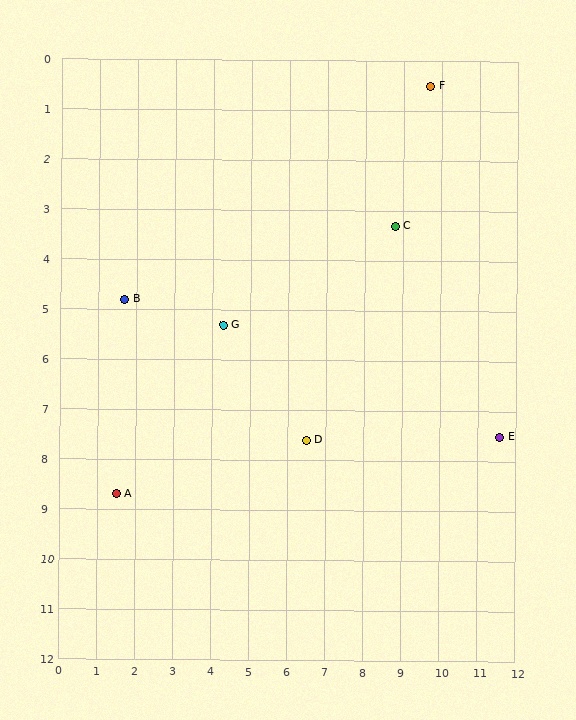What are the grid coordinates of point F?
Point F is at approximately (9.7, 0.5).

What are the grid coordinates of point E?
Point E is at approximately (11.6, 7.5).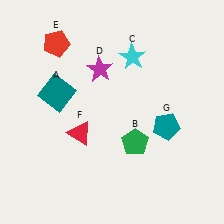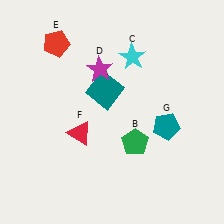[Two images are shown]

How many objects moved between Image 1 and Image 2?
1 object moved between the two images.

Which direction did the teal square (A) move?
The teal square (A) moved right.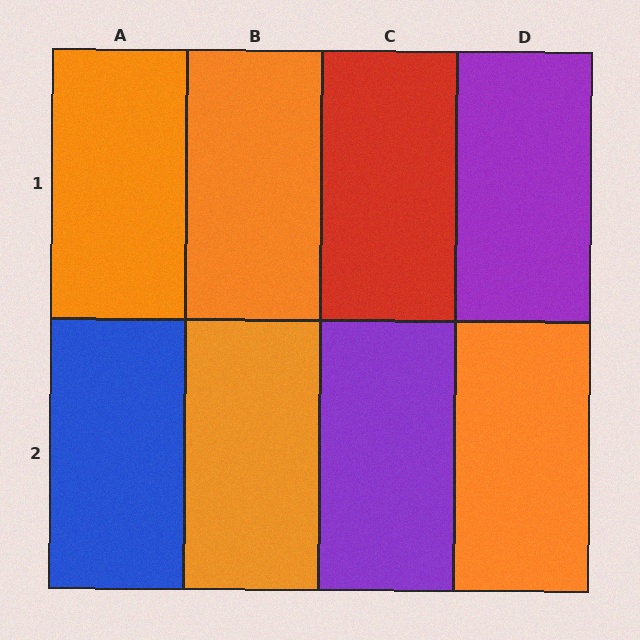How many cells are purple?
2 cells are purple.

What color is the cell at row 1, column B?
Orange.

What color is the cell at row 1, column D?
Purple.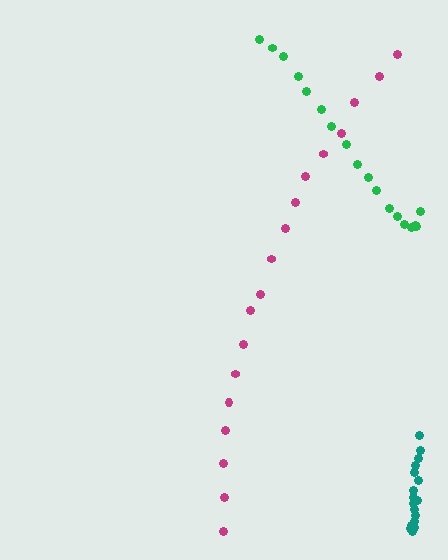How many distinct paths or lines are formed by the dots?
There are 3 distinct paths.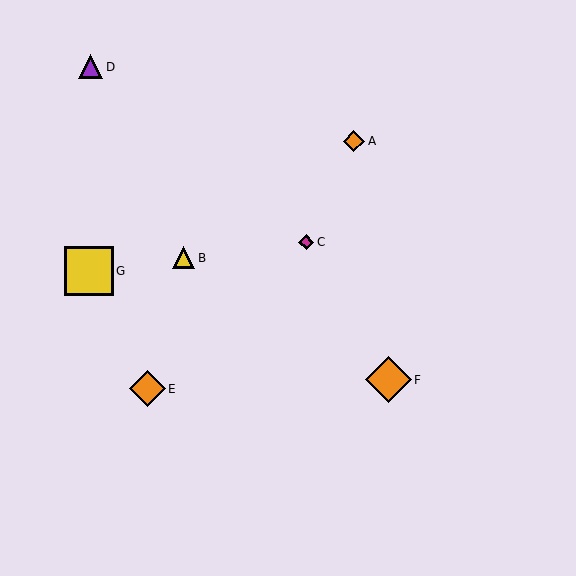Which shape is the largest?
The yellow square (labeled G) is the largest.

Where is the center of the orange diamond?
The center of the orange diamond is at (388, 380).